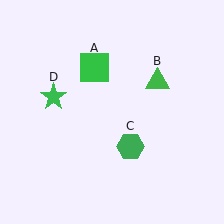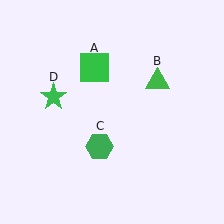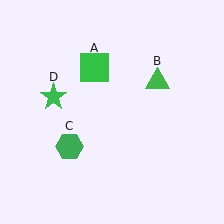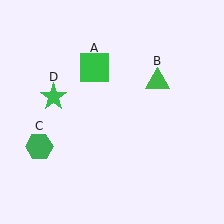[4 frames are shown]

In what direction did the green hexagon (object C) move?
The green hexagon (object C) moved left.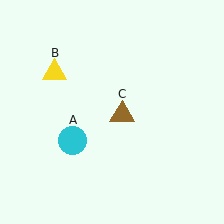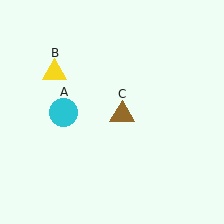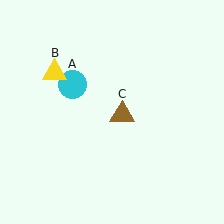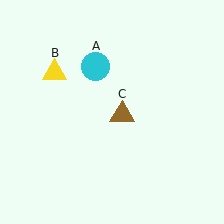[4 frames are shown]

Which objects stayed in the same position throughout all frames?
Yellow triangle (object B) and brown triangle (object C) remained stationary.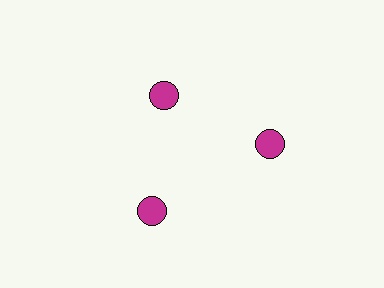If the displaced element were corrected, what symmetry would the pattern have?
It would have 3-fold rotational symmetry — the pattern would map onto itself every 120 degrees.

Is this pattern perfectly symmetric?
No. The 3 magenta circles are arranged in a ring, but one element near the 11 o'clock position is pulled inward toward the center, breaking the 3-fold rotational symmetry.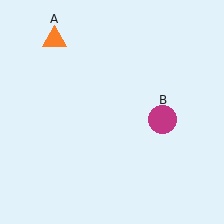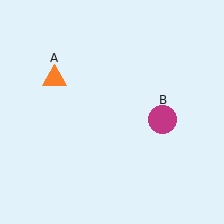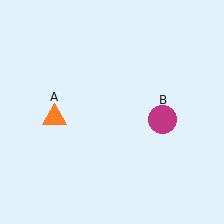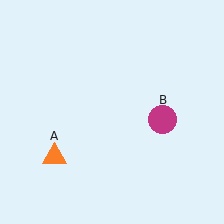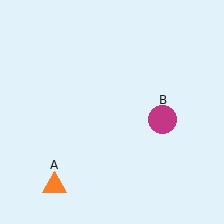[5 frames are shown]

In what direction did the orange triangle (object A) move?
The orange triangle (object A) moved down.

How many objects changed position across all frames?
1 object changed position: orange triangle (object A).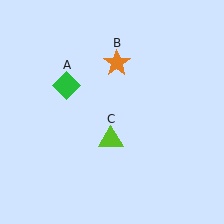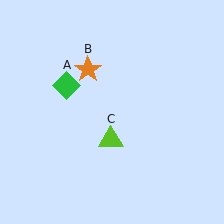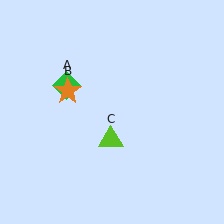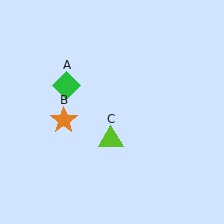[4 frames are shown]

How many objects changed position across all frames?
1 object changed position: orange star (object B).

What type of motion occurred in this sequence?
The orange star (object B) rotated counterclockwise around the center of the scene.